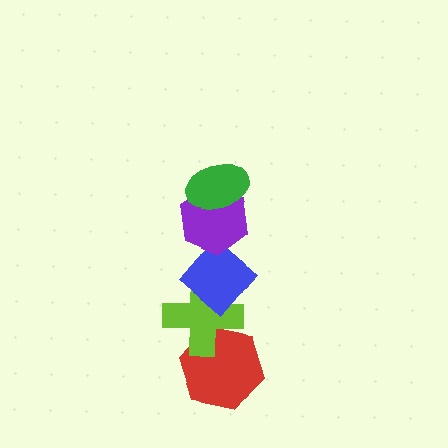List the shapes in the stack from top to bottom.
From top to bottom: the green ellipse, the purple hexagon, the blue diamond, the lime cross, the red hexagon.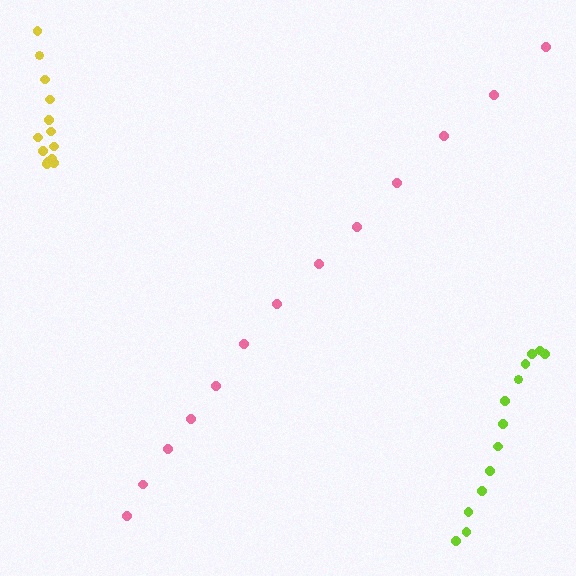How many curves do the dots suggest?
There are 3 distinct paths.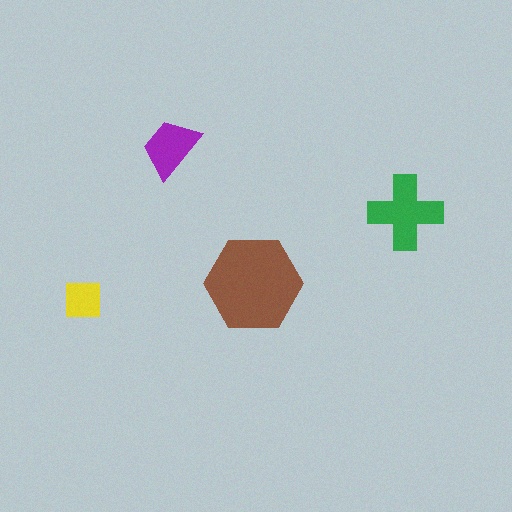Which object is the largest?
The brown hexagon.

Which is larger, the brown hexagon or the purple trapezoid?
The brown hexagon.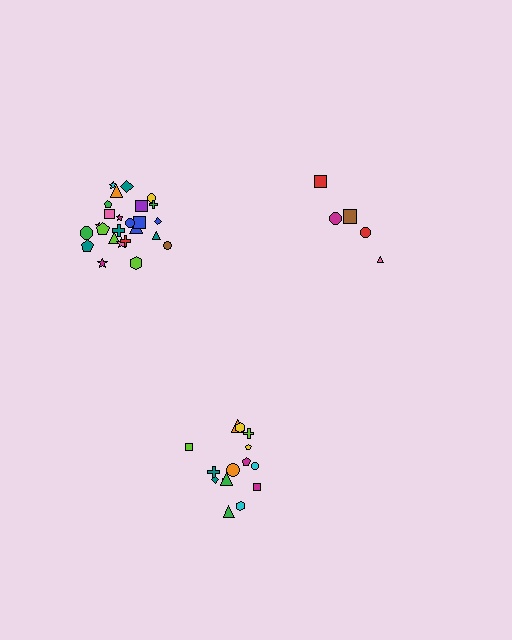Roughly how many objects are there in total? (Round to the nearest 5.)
Roughly 45 objects in total.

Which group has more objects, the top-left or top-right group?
The top-left group.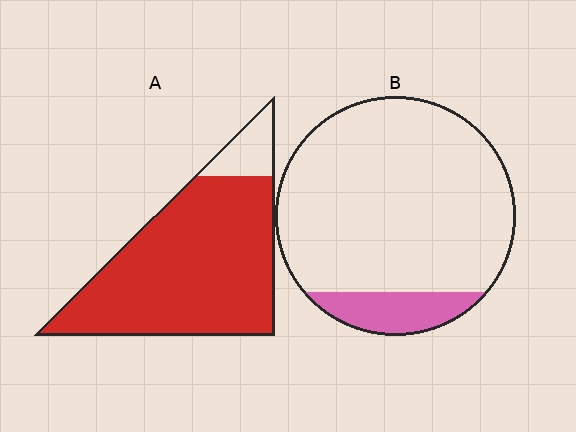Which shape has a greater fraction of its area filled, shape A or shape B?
Shape A.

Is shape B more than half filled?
No.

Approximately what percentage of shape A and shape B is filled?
A is approximately 90% and B is approximately 15%.